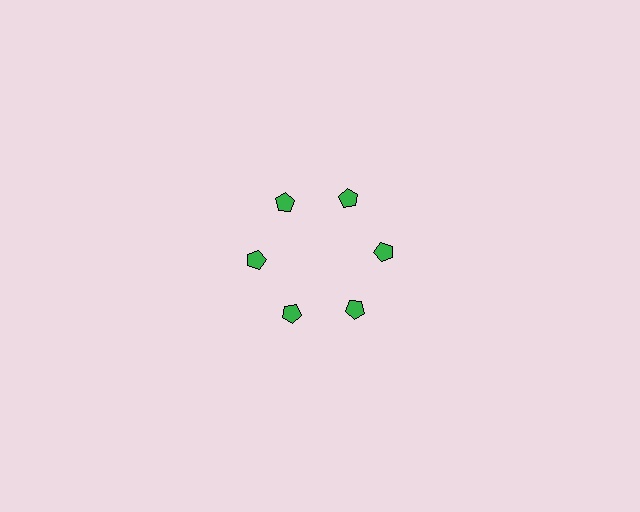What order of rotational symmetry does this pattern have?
This pattern has 6-fold rotational symmetry.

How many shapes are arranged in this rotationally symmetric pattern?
There are 6 shapes, arranged in 6 groups of 1.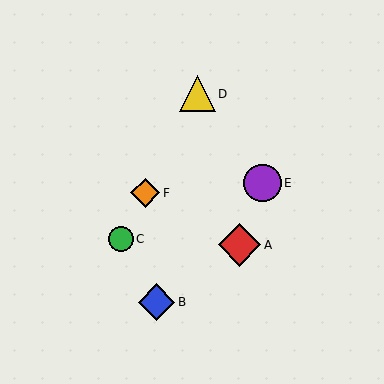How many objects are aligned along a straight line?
3 objects (C, D, F) are aligned along a straight line.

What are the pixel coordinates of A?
Object A is at (239, 245).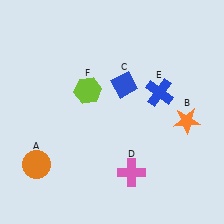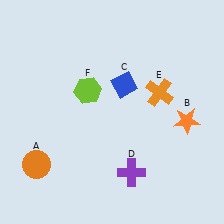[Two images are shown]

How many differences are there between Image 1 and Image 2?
There are 2 differences between the two images.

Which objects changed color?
D changed from pink to purple. E changed from blue to orange.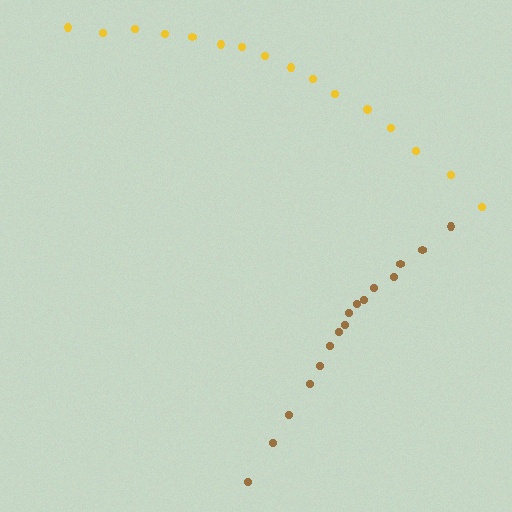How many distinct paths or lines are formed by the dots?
There are 2 distinct paths.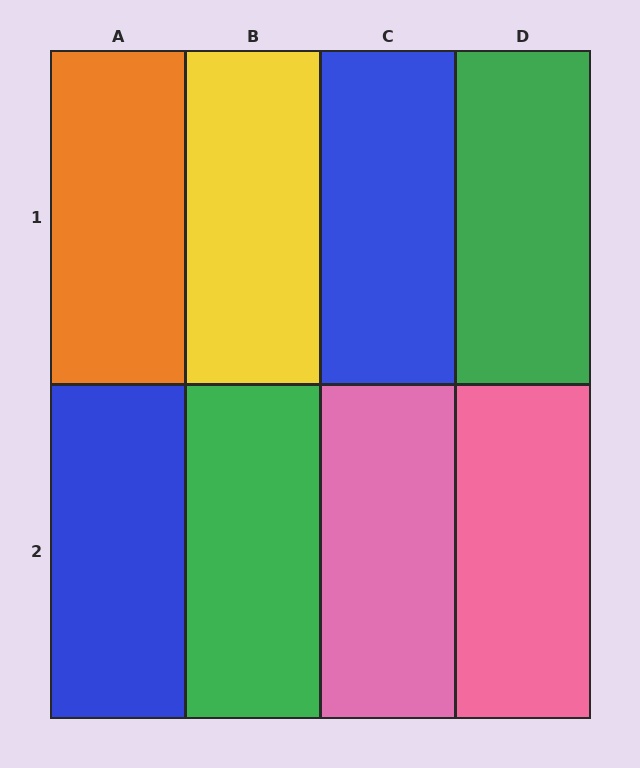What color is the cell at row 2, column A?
Blue.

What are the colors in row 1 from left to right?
Orange, yellow, blue, green.